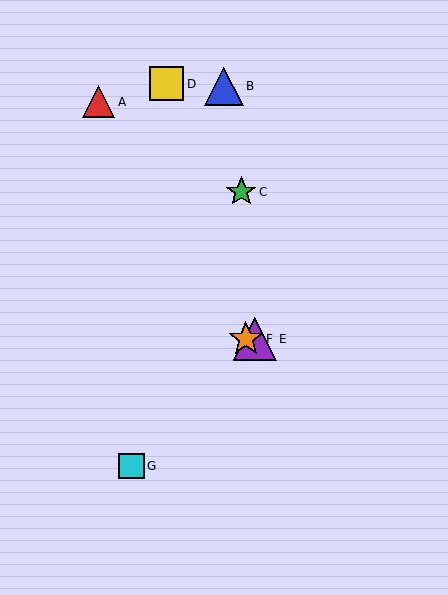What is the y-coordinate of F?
Object F is at y≈339.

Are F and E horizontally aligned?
Yes, both are at y≈339.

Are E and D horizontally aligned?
No, E is at y≈339 and D is at y≈84.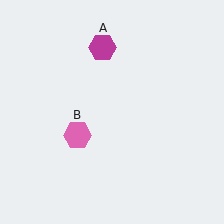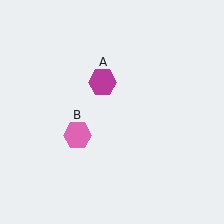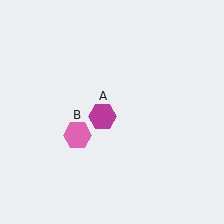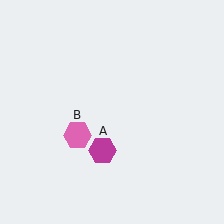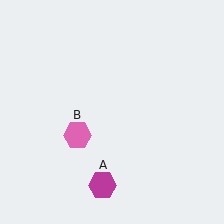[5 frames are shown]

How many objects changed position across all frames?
1 object changed position: magenta hexagon (object A).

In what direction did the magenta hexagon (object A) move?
The magenta hexagon (object A) moved down.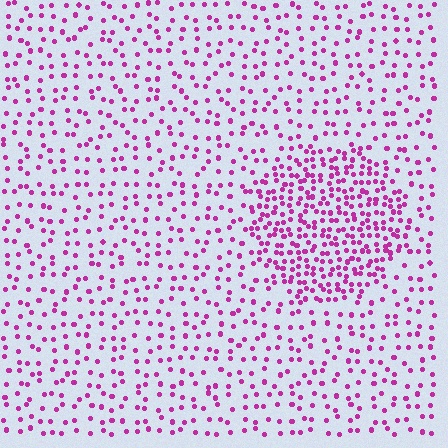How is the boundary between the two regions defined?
The boundary is defined by a change in element density (approximately 2.3x ratio). All elements are the same color, size, and shape.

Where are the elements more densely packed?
The elements are more densely packed inside the circle boundary.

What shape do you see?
I see a circle.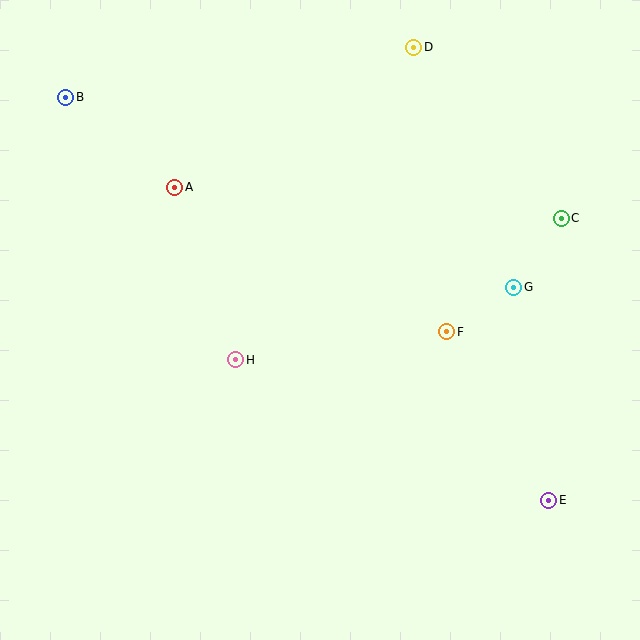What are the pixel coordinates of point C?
Point C is at (561, 218).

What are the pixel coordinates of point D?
Point D is at (414, 47).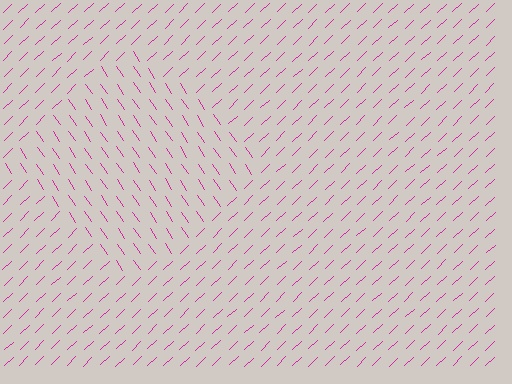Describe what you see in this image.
The image is filled with small magenta line segments. A diamond region in the image has lines oriented differently from the surrounding lines, creating a visible texture boundary.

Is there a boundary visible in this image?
Yes, there is a texture boundary formed by a change in line orientation.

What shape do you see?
I see a diamond.